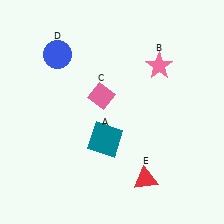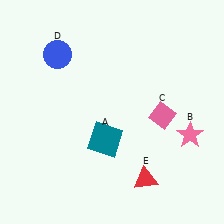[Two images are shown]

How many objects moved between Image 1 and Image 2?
2 objects moved between the two images.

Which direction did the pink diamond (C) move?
The pink diamond (C) moved right.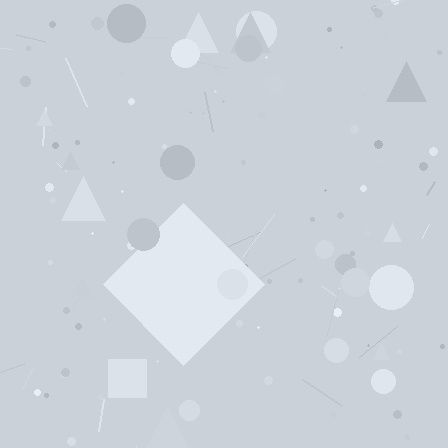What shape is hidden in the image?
A diamond is hidden in the image.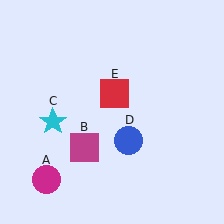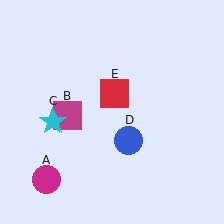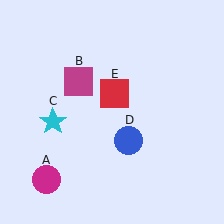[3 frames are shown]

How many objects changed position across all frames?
1 object changed position: magenta square (object B).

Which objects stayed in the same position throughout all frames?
Magenta circle (object A) and cyan star (object C) and blue circle (object D) and red square (object E) remained stationary.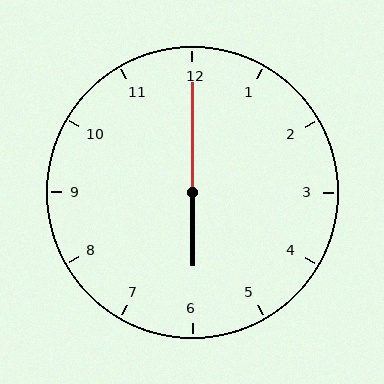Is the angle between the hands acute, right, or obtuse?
It is obtuse.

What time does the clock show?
6:00.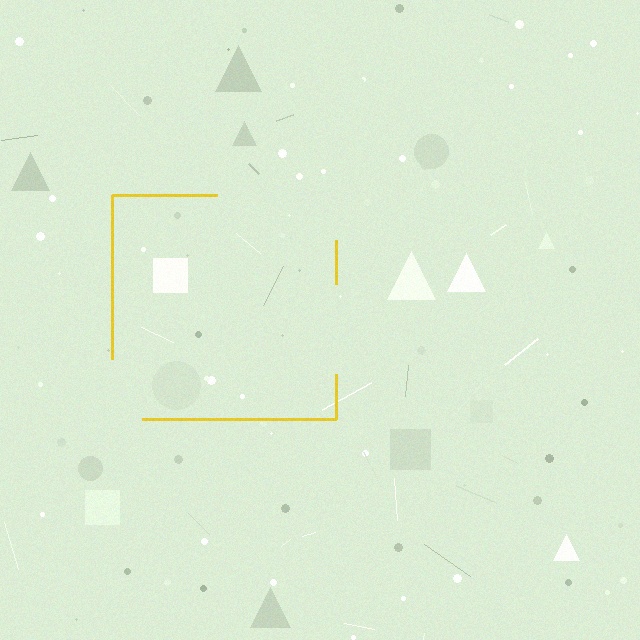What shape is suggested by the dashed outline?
The dashed outline suggests a square.